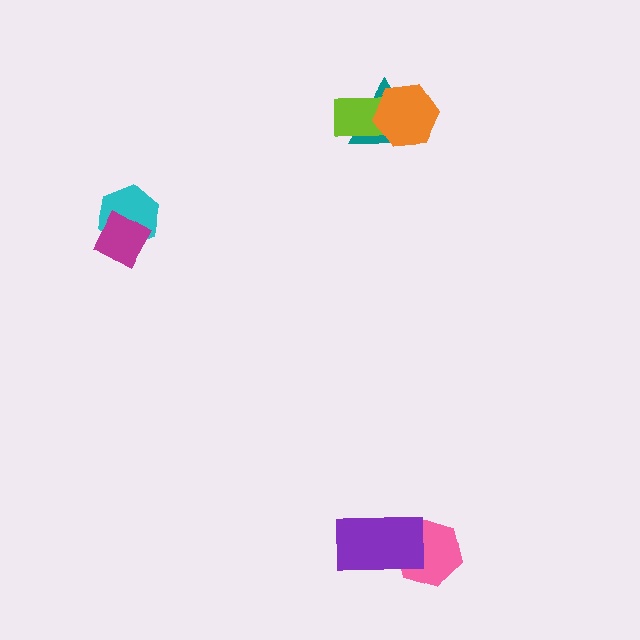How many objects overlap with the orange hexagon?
2 objects overlap with the orange hexagon.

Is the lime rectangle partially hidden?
Yes, it is partially covered by another shape.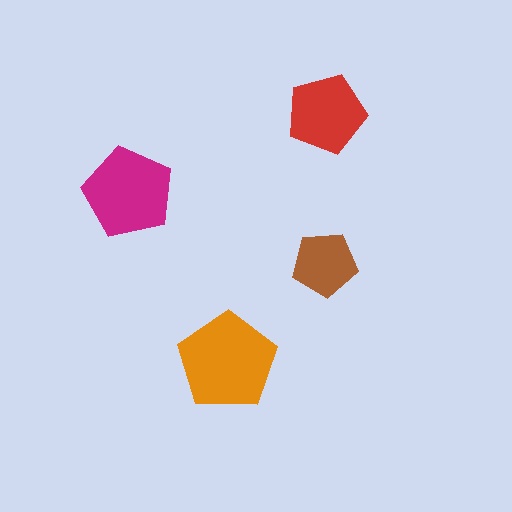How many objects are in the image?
There are 4 objects in the image.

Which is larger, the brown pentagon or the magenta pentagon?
The magenta one.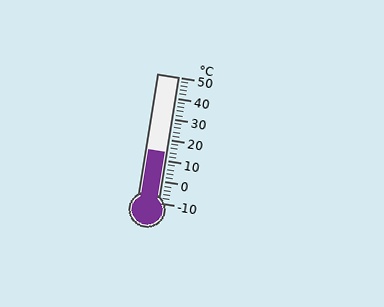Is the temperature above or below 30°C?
The temperature is below 30°C.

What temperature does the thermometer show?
The thermometer shows approximately 14°C.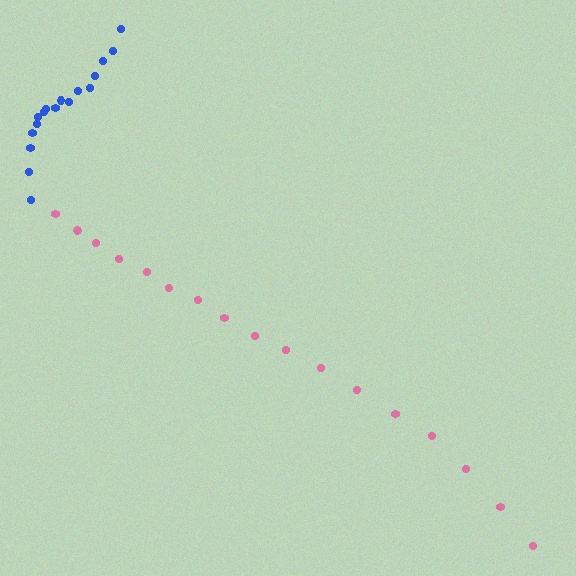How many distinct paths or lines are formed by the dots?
There are 2 distinct paths.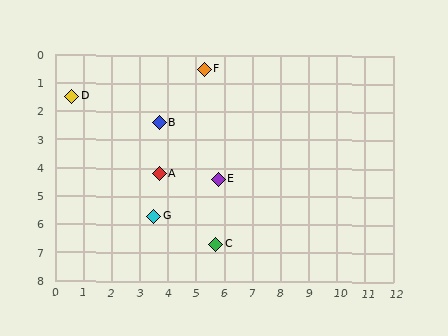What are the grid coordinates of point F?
Point F is at approximately (5.3, 0.5).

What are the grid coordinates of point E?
Point E is at approximately (5.8, 4.4).